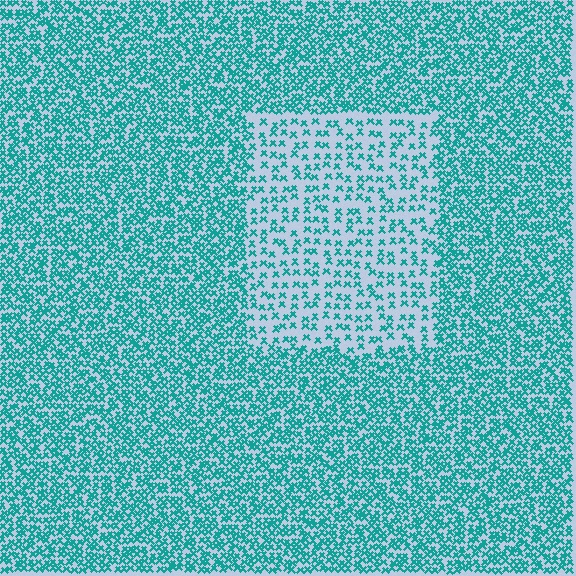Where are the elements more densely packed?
The elements are more densely packed outside the rectangle boundary.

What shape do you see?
I see a rectangle.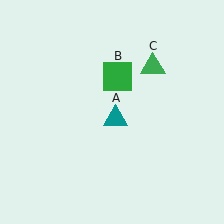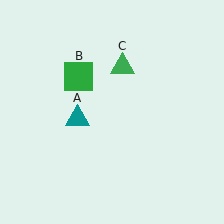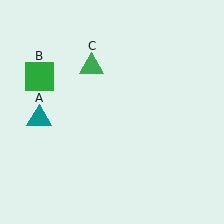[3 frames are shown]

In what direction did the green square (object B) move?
The green square (object B) moved left.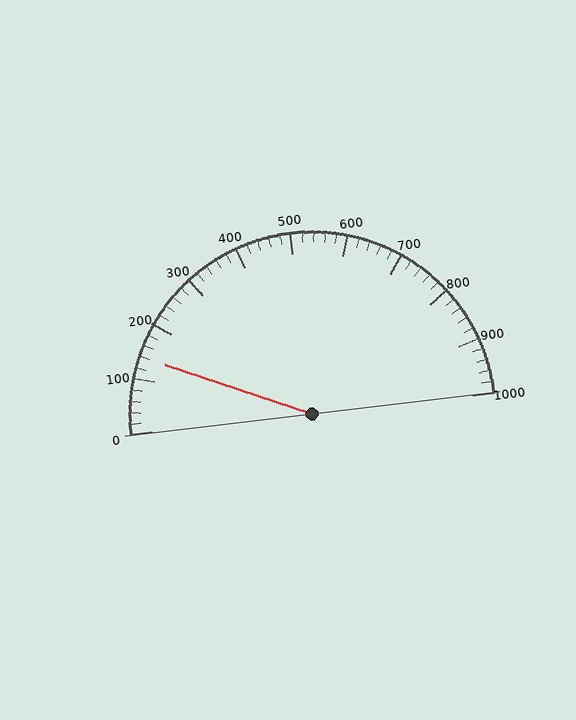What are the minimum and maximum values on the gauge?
The gauge ranges from 0 to 1000.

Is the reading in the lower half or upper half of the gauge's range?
The reading is in the lower half of the range (0 to 1000).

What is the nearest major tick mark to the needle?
The nearest major tick mark is 100.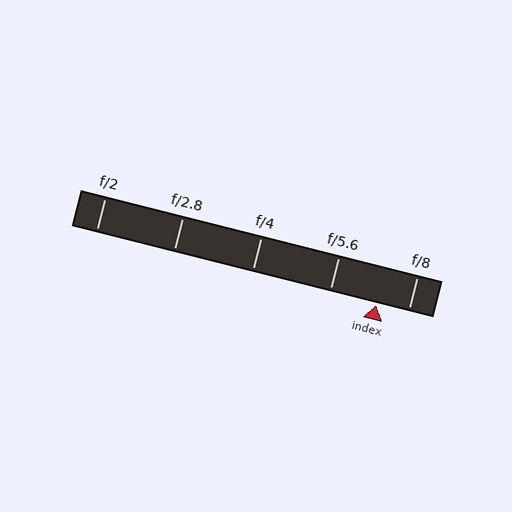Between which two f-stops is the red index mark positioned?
The index mark is between f/5.6 and f/8.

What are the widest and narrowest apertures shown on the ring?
The widest aperture shown is f/2 and the narrowest is f/8.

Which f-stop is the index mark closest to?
The index mark is closest to f/8.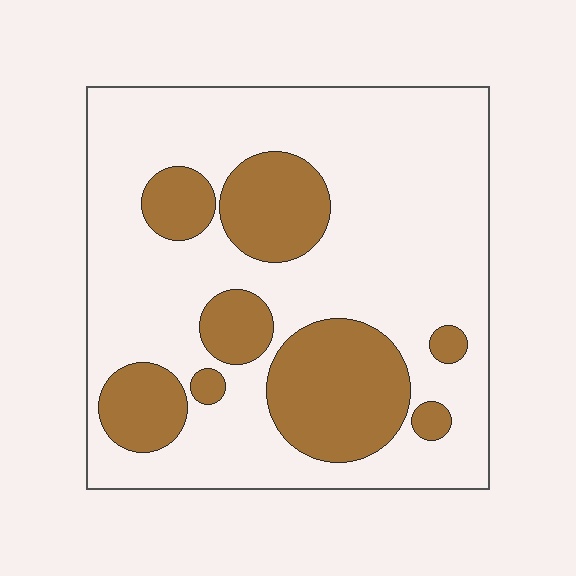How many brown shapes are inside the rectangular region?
8.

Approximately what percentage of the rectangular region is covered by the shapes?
Approximately 30%.